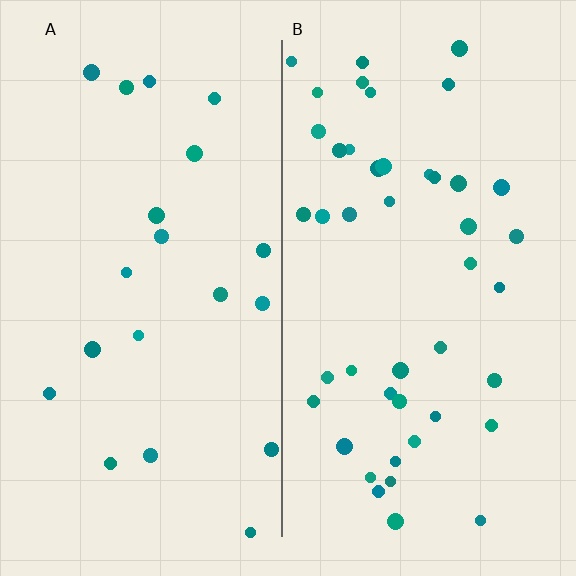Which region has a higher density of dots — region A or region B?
B (the right).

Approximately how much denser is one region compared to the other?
Approximately 2.2× — region B over region A.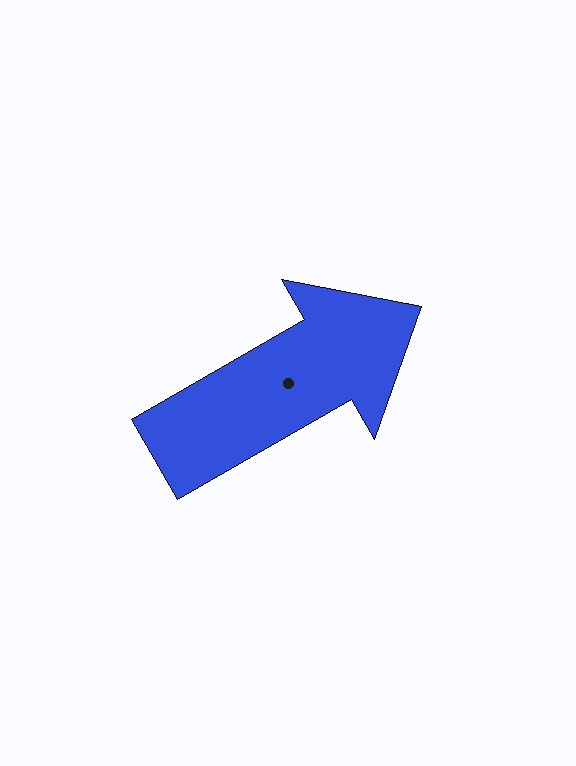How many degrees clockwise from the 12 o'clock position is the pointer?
Approximately 60 degrees.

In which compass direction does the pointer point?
Northeast.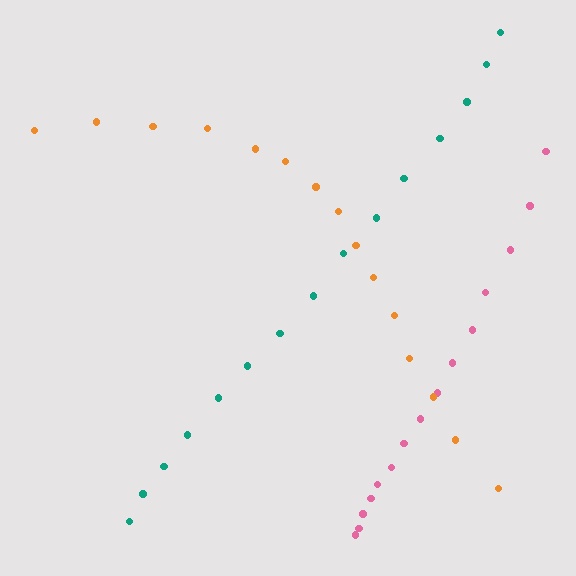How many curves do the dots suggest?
There are 3 distinct paths.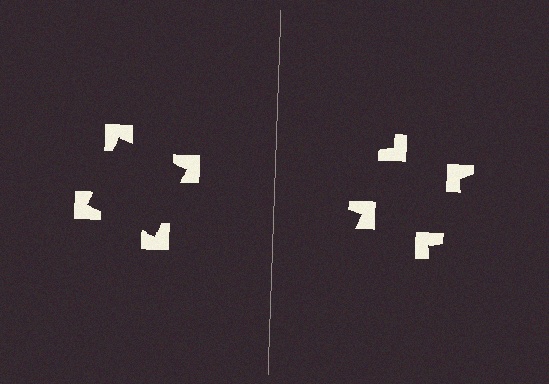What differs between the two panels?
The notched squares are positioned identically on both sides; only the wedge orientations differ. On the left they align to a square; on the right they are misaligned.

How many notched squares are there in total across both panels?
8 — 4 on each side.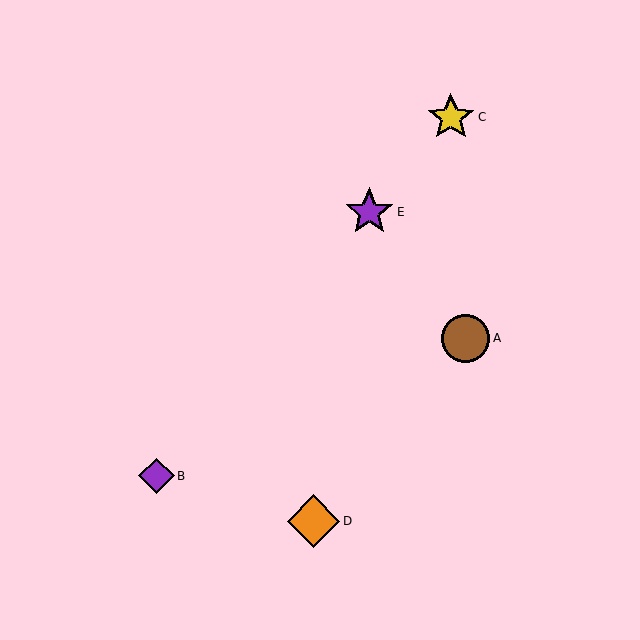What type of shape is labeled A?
Shape A is a brown circle.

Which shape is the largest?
The orange diamond (labeled D) is the largest.